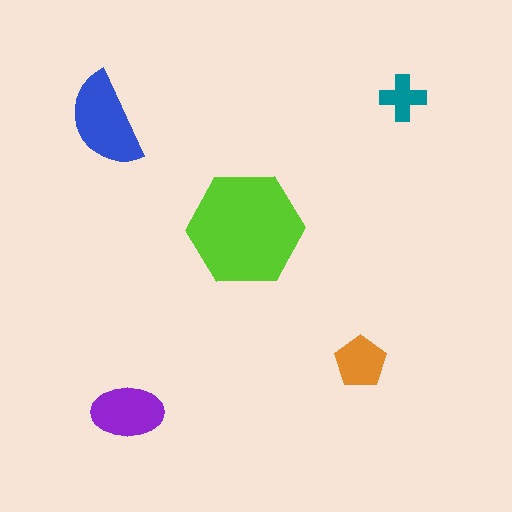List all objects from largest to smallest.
The lime hexagon, the blue semicircle, the purple ellipse, the orange pentagon, the teal cross.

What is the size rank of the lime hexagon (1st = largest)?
1st.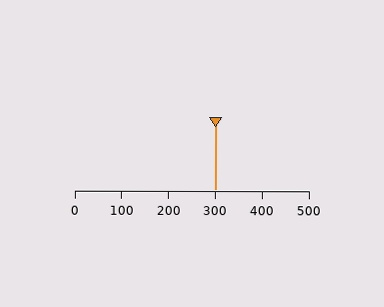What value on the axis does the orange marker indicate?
The marker indicates approximately 300.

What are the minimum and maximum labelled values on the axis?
The axis runs from 0 to 500.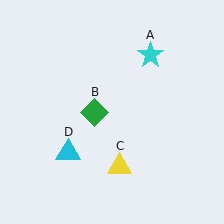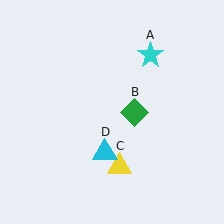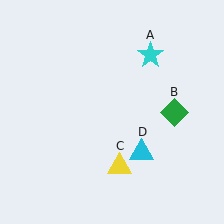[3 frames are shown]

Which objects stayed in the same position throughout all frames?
Cyan star (object A) and yellow triangle (object C) remained stationary.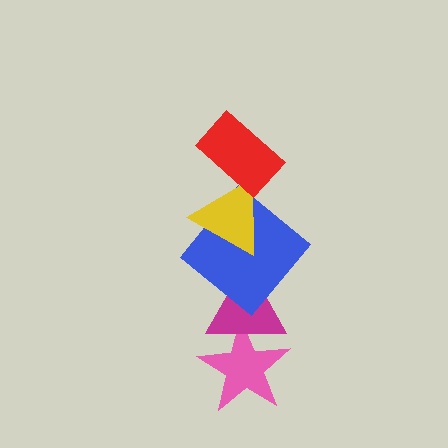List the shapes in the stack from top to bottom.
From top to bottom: the red rectangle, the yellow triangle, the blue diamond, the magenta triangle, the pink star.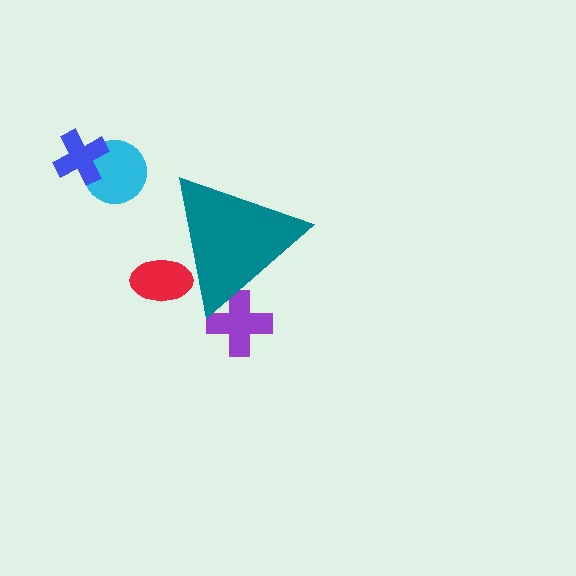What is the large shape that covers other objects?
A teal triangle.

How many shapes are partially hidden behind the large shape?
2 shapes are partially hidden.